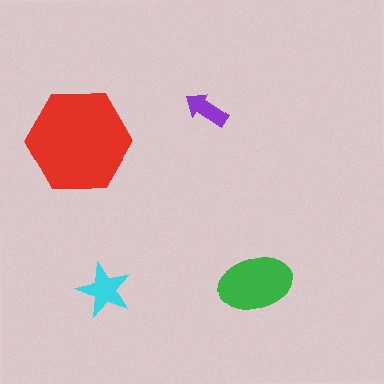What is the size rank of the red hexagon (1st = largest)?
1st.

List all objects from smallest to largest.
The purple arrow, the cyan star, the green ellipse, the red hexagon.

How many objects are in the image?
There are 4 objects in the image.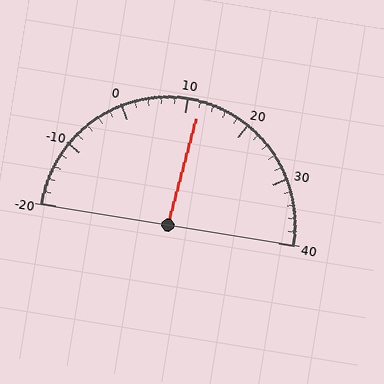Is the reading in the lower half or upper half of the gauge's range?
The reading is in the upper half of the range (-20 to 40).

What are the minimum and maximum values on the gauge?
The gauge ranges from -20 to 40.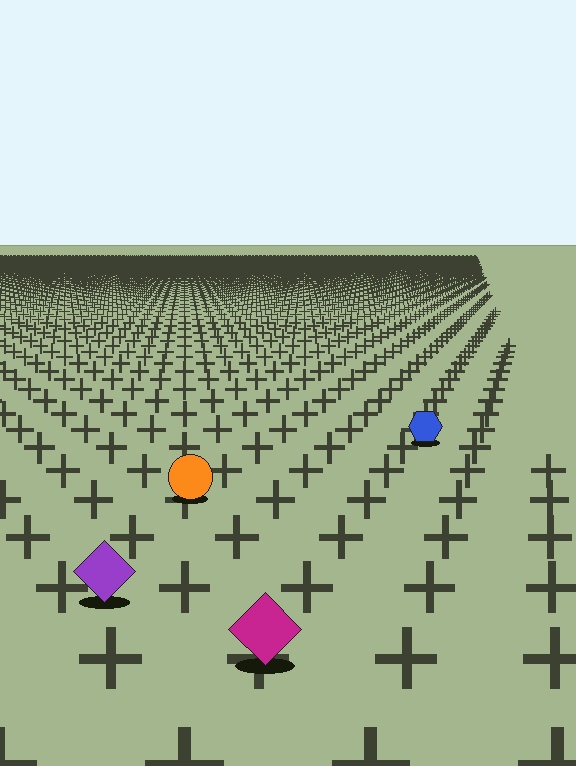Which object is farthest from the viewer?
The blue hexagon is farthest from the viewer. It appears smaller and the ground texture around it is denser.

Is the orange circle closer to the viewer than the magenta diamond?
No. The magenta diamond is closer — you can tell from the texture gradient: the ground texture is coarser near it.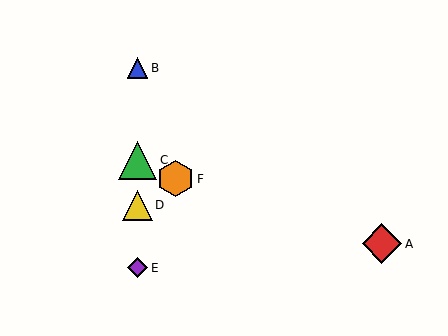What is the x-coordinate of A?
Object A is at x≈382.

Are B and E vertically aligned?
Yes, both are at x≈137.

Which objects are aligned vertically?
Objects B, C, D, E are aligned vertically.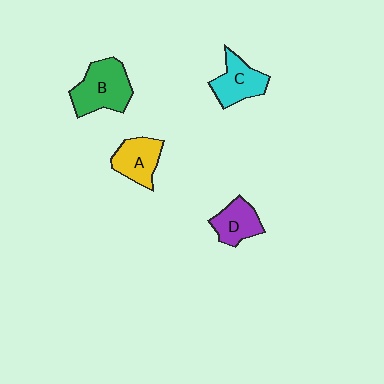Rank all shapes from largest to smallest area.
From largest to smallest: B (green), C (cyan), A (yellow), D (purple).